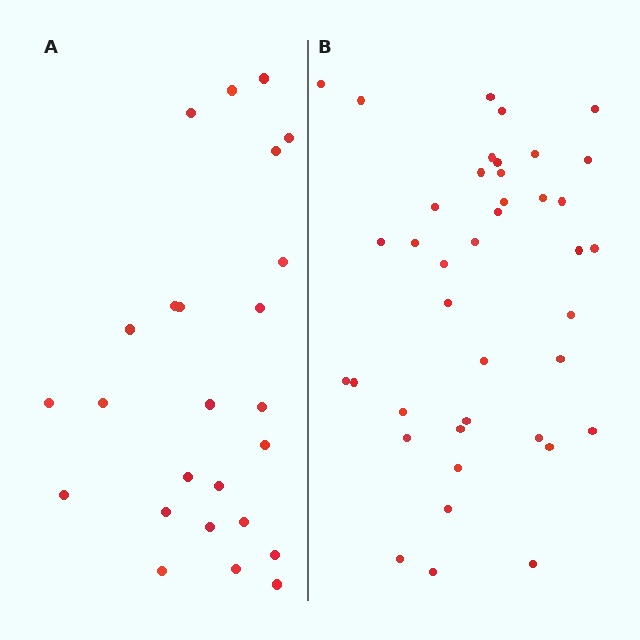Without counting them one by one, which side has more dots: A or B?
Region B (the right region) has more dots.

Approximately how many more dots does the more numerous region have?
Region B has approximately 15 more dots than region A.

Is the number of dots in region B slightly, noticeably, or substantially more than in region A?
Region B has substantially more. The ratio is roughly 1.6 to 1.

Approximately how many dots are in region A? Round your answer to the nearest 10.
About 20 dots. (The exact count is 25, which rounds to 20.)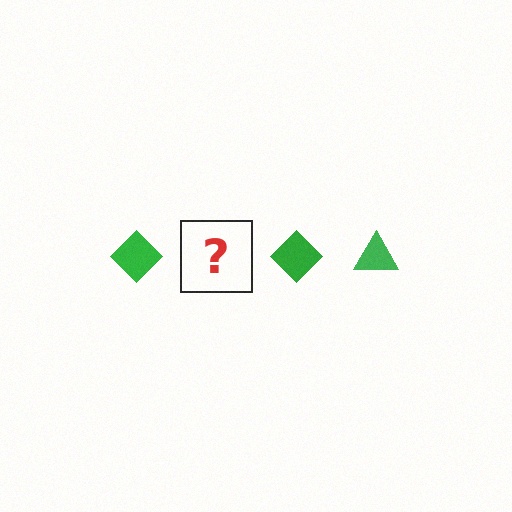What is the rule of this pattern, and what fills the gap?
The rule is that the pattern cycles through diamond, triangle shapes in green. The gap should be filled with a green triangle.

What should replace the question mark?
The question mark should be replaced with a green triangle.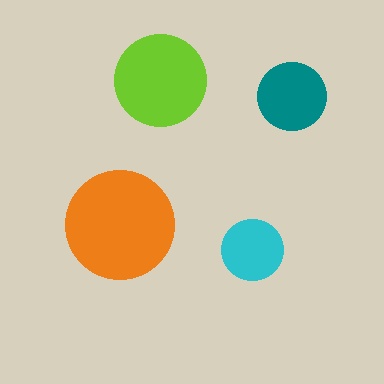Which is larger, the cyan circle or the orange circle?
The orange one.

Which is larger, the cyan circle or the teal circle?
The teal one.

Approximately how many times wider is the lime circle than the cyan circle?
About 1.5 times wider.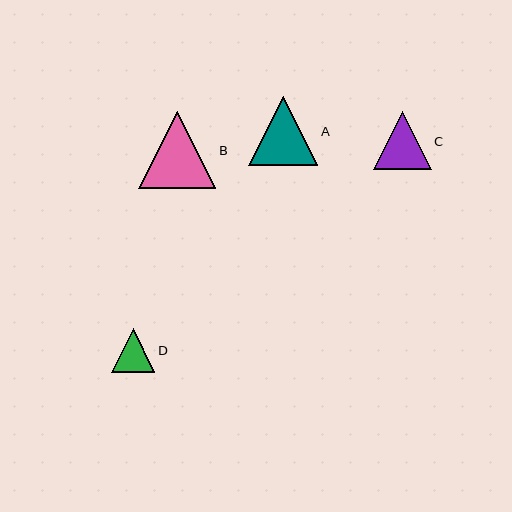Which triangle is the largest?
Triangle B is the largest with a size of approximately 77 pixels.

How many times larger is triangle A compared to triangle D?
Triangle A is approximately 1.6 times the size of triangle D.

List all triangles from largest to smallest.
From largest to smallest: B, A, C, D.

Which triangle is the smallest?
Triangle D is the smallest with a size of approximately 43 pixels.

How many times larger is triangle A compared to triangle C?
Triangle A is approximately 1.2 times the size of triangle C.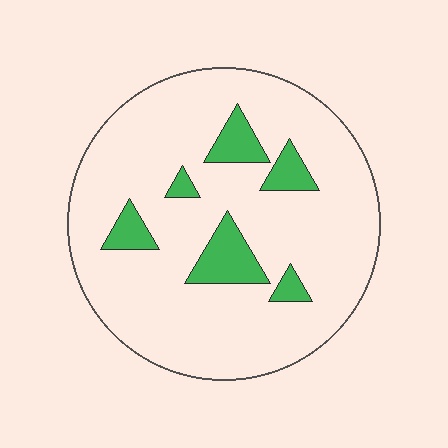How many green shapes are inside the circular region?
6.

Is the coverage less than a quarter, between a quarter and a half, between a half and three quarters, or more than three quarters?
Less than a quarter.